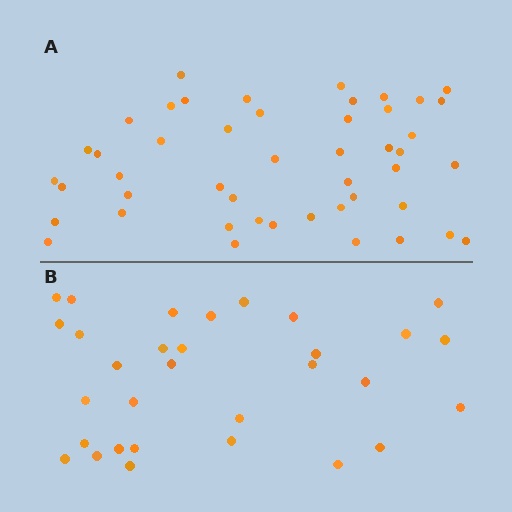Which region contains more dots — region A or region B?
Region A (the top region) has more dots.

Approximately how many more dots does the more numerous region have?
Region A has approximately 15 more dots than region B.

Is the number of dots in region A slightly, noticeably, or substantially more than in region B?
Region A has substantially more. The ratio is roughly 1.5 to 1.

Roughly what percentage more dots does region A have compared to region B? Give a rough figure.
About 50% more.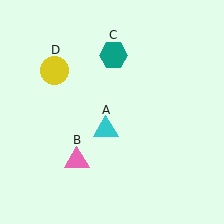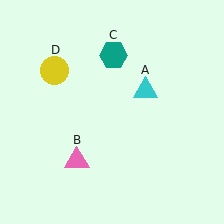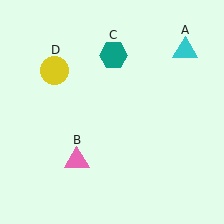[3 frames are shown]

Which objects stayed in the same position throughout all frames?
Pink triangle (object B) and teal hexagon (object C) and yellow circle (object D) remained stationary.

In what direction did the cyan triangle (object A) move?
The cyan triangle (object A) moved up and to the right.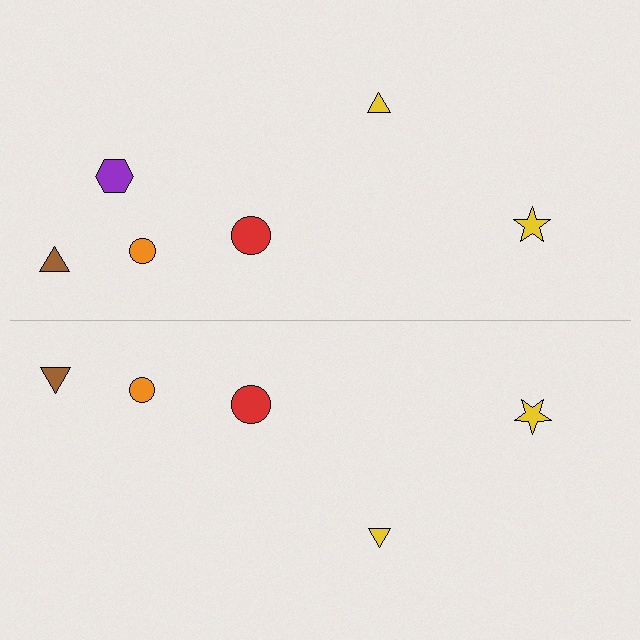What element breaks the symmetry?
A purple hexagon is missing from the bottom side.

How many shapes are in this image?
There are 11 shapes in this image.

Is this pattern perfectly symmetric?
No, the pattern is not perfectly symmetric. A purple hexagon is missing from the bottom side.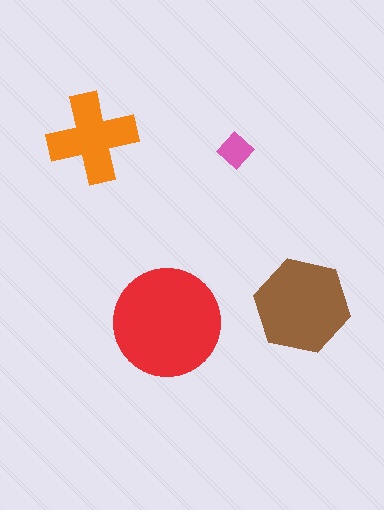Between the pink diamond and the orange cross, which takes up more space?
The orange cross.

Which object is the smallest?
The pink diamond.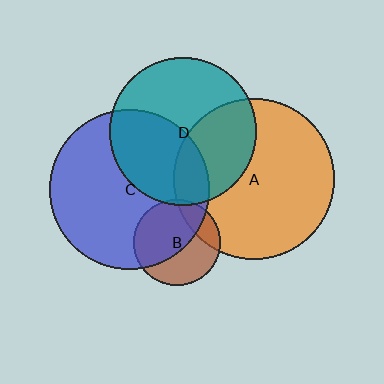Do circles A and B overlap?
Yes.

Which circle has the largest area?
Circle A (orange).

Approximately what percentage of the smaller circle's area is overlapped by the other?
Approximately 20%.